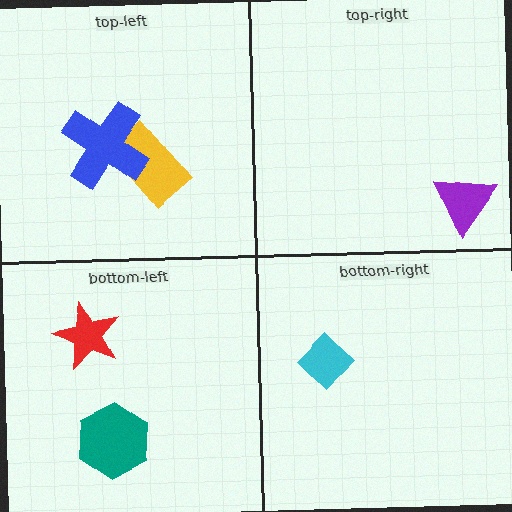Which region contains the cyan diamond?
The bottom-right region.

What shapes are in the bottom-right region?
The cyan diamond.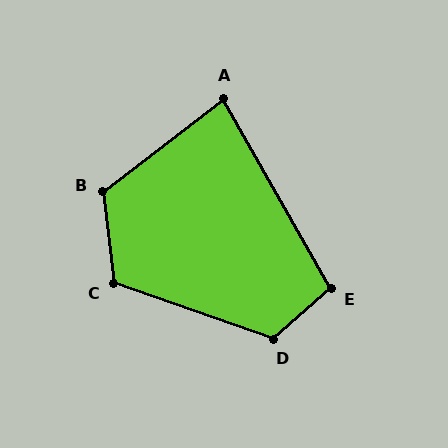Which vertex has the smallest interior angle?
A, at approximately 82 degrees.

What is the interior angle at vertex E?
Approximately 102 degrees (obtuse).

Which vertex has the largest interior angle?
B, at approximately 121 degrees.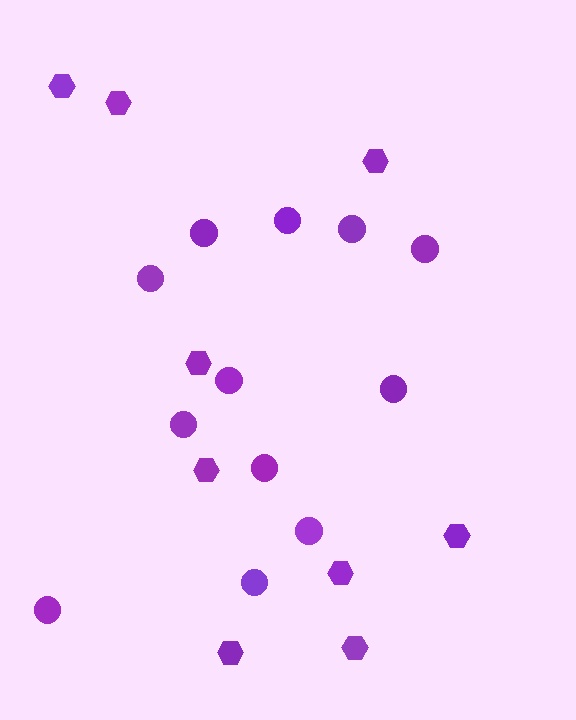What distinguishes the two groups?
There are 2 groups: one group of hexagons (9) and one group of circles (12).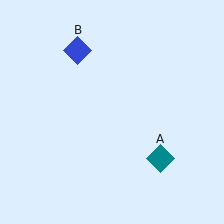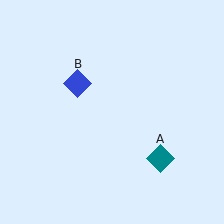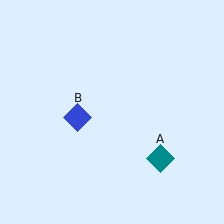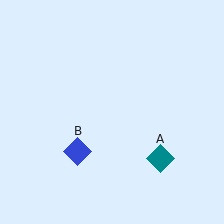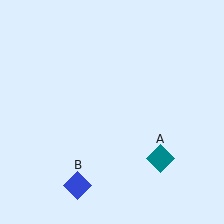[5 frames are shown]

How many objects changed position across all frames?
1 object changed position: blue diamond (object B).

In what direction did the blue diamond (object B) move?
The blue diamond (object B) moved down.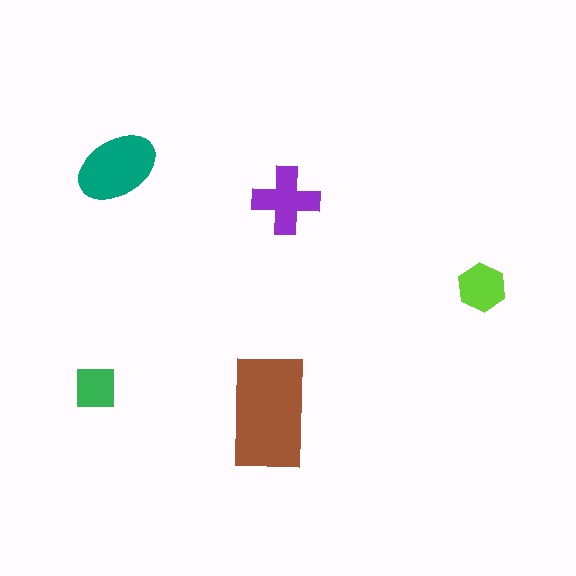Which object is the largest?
The brown rectangle.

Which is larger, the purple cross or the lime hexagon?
The purple cross.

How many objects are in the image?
There are 5 objects in the image.